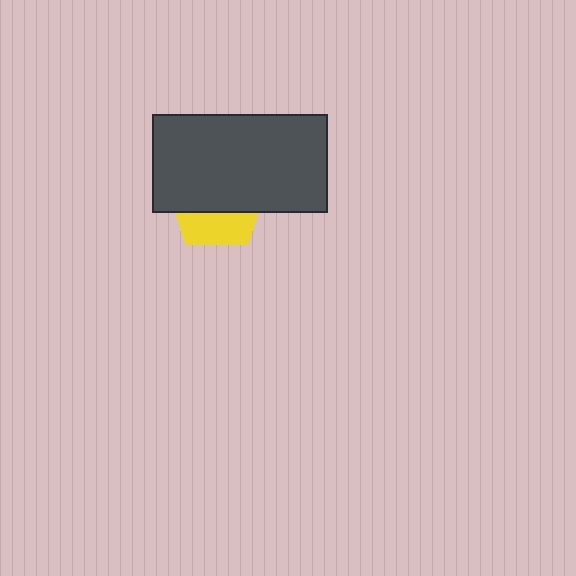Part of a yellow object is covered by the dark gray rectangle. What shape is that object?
It is a pentagon.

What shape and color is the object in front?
The object in front is a dark gray rectangle.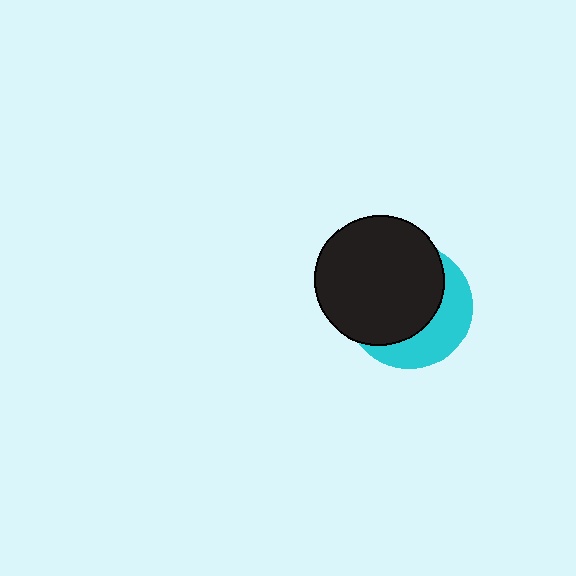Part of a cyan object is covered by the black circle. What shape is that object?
It is a circle.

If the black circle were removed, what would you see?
You would see the complete cyan circle.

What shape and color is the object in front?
The object in front is a black circle.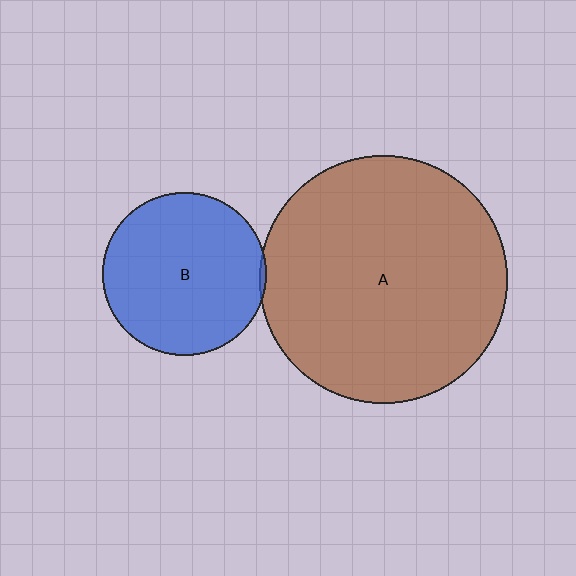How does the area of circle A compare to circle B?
Approximately 2.3 times.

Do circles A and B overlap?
Yes.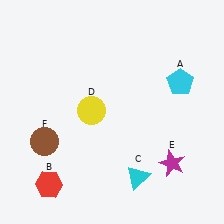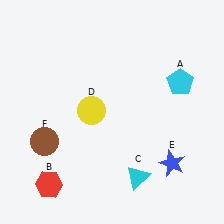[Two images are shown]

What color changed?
The star (E) changed from magenta in Image 1 to blue in Image 2.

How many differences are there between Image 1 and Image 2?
There is 1 difference between the two images.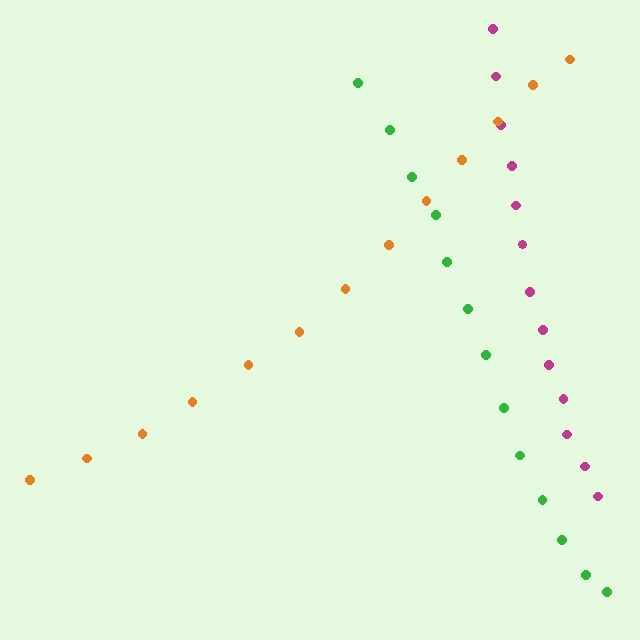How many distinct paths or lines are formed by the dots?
There are 3 distinct paths.